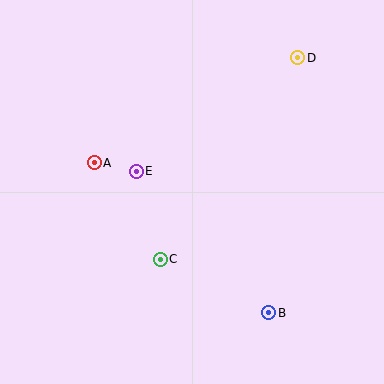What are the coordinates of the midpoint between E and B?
The midpoint between E and B is at (202, 242).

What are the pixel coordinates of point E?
Point E is at (136, 171).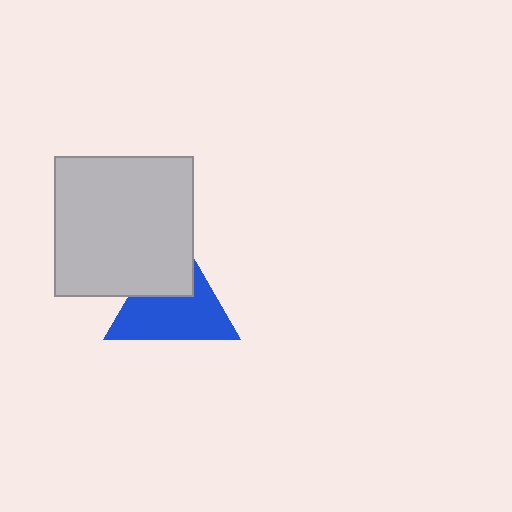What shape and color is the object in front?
The object in front is a light gray square.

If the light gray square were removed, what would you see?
You would see the complete blue triangle.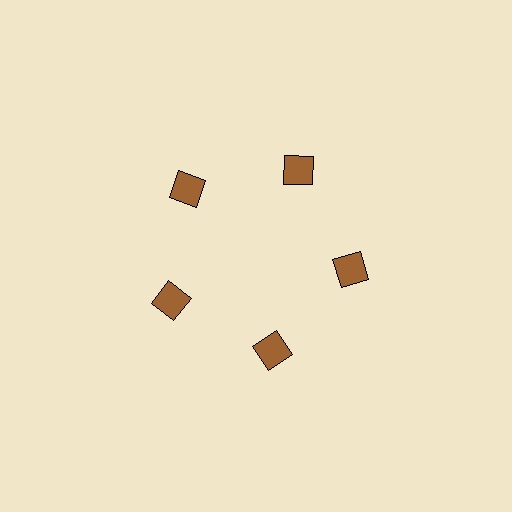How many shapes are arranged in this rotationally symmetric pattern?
There are 5 shapes, arranged in 5 groups of 1.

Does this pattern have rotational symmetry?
Yes, this pattern has 5-fold rotational symmetry. It looks the same after rotating 72 degrees around the center.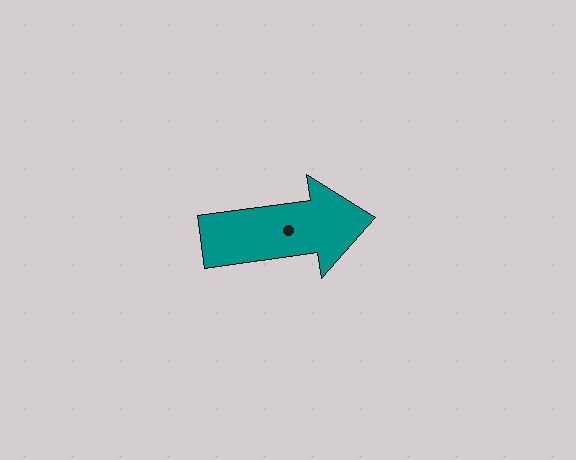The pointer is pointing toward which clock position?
Roughly 3 o'clock.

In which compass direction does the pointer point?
East.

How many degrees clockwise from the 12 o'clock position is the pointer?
Approximately 82 degrees.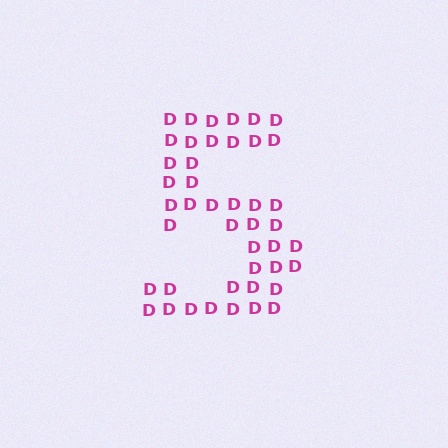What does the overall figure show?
The overall figure shows the digit 5.